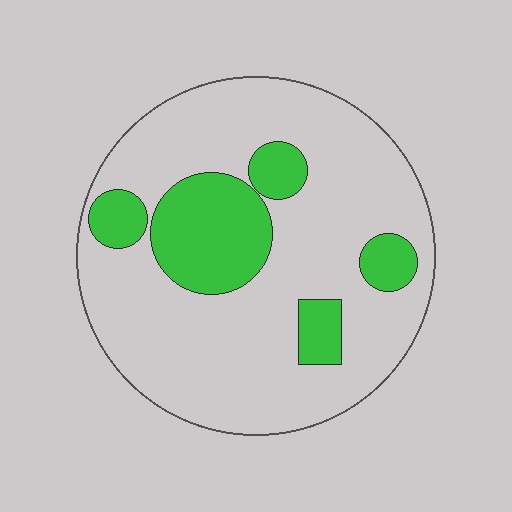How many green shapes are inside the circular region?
5.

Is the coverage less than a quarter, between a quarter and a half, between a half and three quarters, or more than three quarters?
Less than a quarter.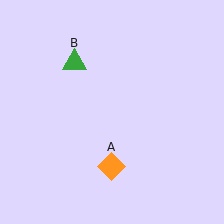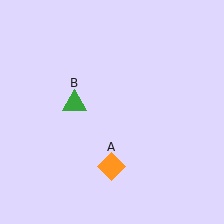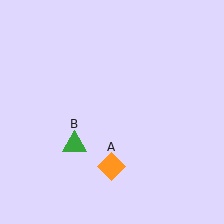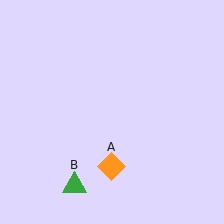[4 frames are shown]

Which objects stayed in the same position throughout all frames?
Orange diamond (object A) remained stationary.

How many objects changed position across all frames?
1 object changed position: green triangle (object B).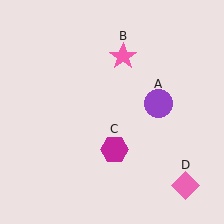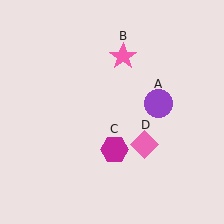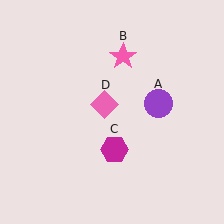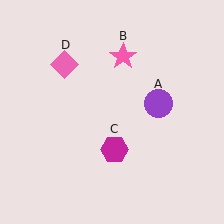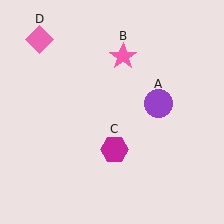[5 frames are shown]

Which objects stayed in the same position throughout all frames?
Purple circle (object A) and pink star (object B) and magenta hexagon (object C) remained stationary.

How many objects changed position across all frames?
1 object changed position: pink diamond (object D).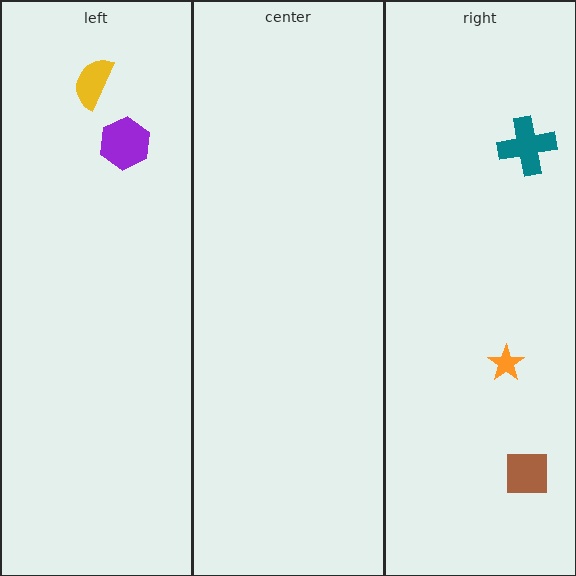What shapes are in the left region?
The purple hexagon, the yellow semicircle.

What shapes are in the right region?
The teal cross, the brown square, the orange star.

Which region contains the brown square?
The right region.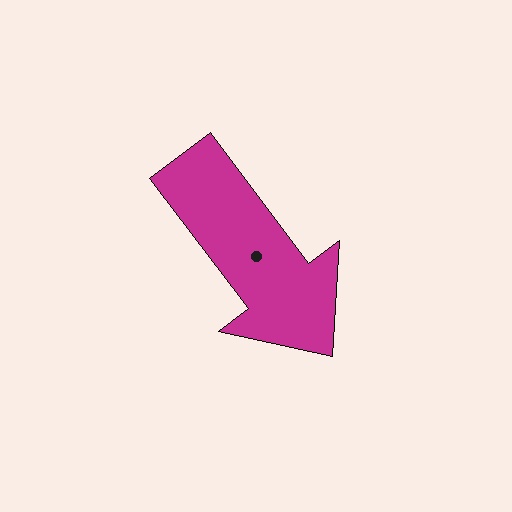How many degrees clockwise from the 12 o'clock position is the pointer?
Approximately 143 degrees.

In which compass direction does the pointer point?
Southeast.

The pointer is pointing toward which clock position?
Roughly 5 o'clock.